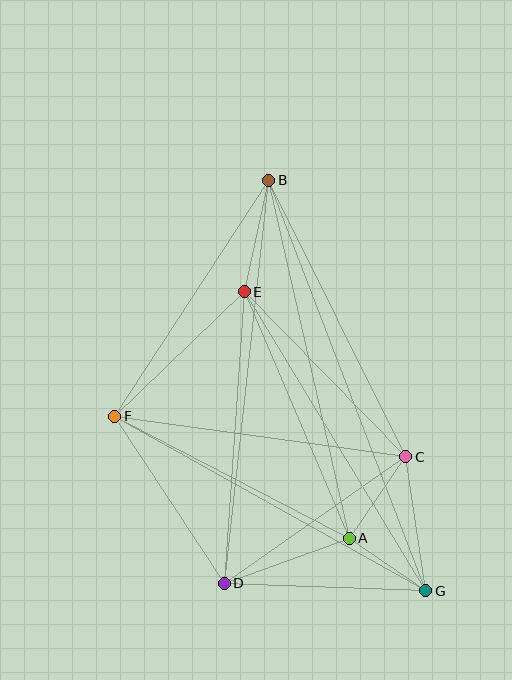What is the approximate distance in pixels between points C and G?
The distance between C and G is approximately 135 pixels.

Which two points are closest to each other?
Points A and G are closest to each other.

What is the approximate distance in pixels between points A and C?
The distance between A and C is approximately 99 pixels.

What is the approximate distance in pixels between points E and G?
The distance between E and G is approximately 350 pixels.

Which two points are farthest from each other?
Points B and G are farthest from each other.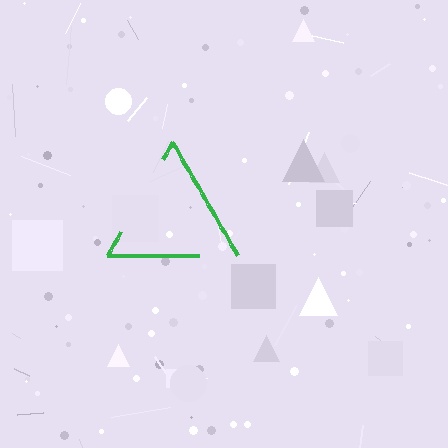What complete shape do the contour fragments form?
The contour fragments form a triangle.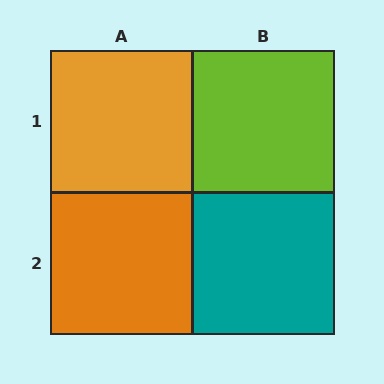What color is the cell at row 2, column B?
Teal.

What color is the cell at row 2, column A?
Orange.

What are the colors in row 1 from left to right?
Orange, lime.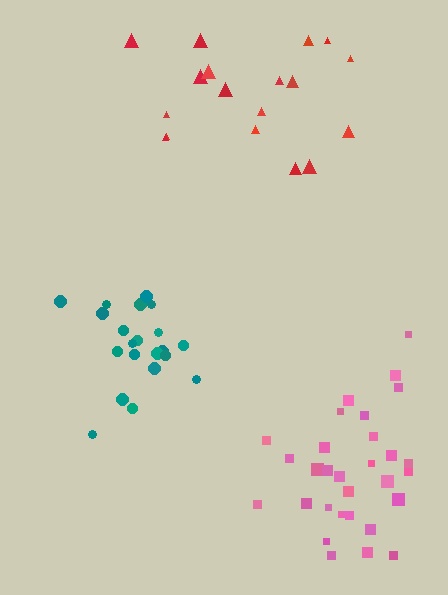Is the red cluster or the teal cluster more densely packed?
Teal.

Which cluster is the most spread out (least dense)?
Red.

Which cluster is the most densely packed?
Teal.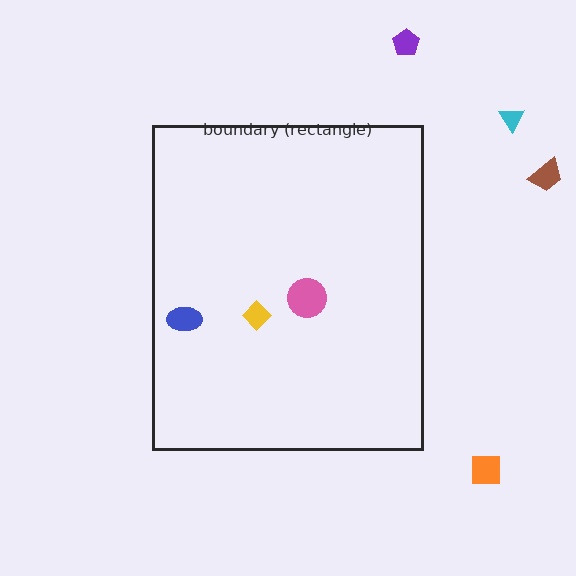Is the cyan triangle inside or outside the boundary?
Outside.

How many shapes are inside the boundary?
3 inside, 4 outside.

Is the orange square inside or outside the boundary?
Outside.